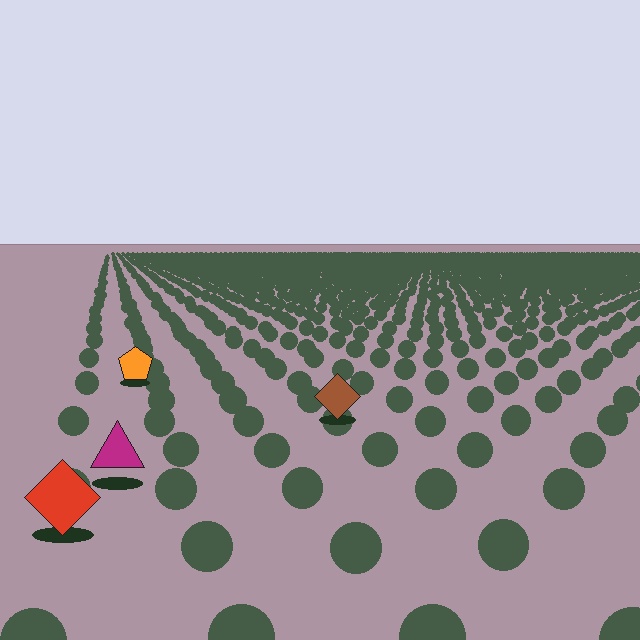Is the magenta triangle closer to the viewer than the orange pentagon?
Yes. The magenta triangle is closer — you can tell from the texture gradient: the ground texture is coarser near it.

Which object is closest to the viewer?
The red diamond is closest. The texture marks near it are larger and more spread out.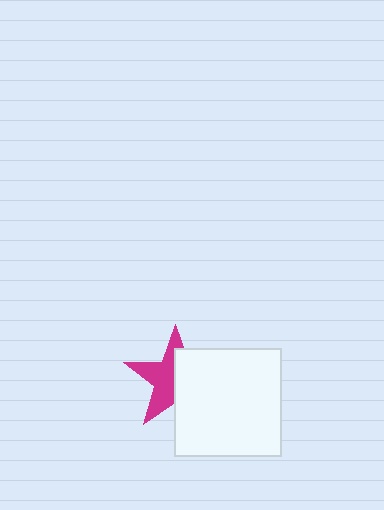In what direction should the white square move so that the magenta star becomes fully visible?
The white square should move right. That is the shortest direction to clear the overlap and leave the magenta star fully visible.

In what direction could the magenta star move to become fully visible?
The magenta star could move left. That would shift it out from behind the white square entirely.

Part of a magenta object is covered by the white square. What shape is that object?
It is a star.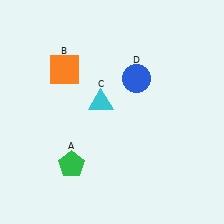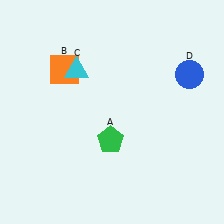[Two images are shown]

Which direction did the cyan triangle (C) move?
The cyan triangle (C) moved up.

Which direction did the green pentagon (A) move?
The green pentagon (A) moved right.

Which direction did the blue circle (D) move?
The blue circle (D) moved right.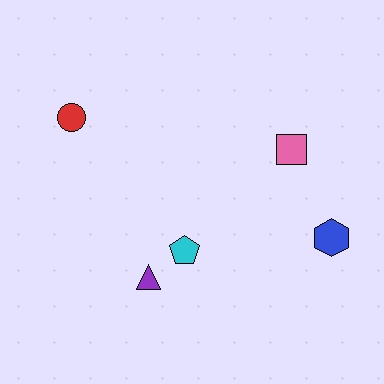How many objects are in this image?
There are 5 objects.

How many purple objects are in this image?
There is 1 purple object.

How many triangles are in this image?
There is 1 triangle.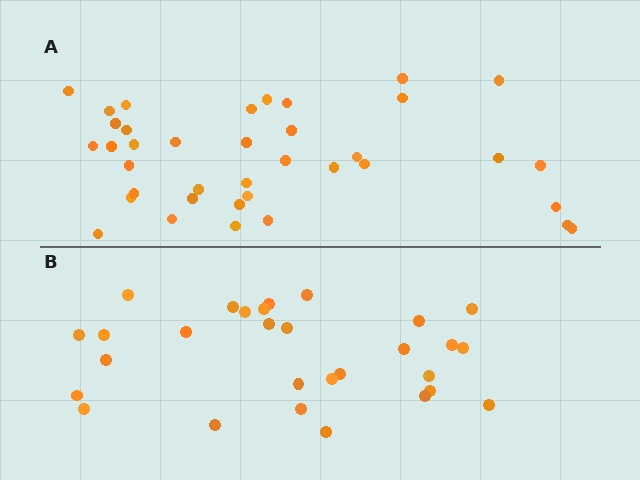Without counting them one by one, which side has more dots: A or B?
Region A (the top region) has more dots.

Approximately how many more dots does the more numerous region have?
Region A has roughly 8 or so more dots than region B.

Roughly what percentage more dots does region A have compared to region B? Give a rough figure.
About 30% more.